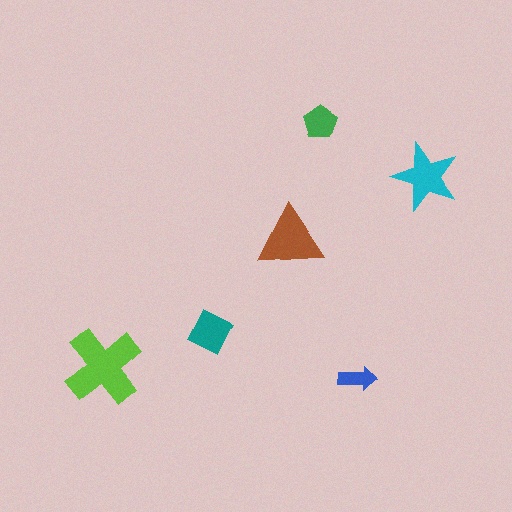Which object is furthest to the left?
The lime cross is leftmost.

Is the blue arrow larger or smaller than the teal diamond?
Smaller.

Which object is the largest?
The lime cross.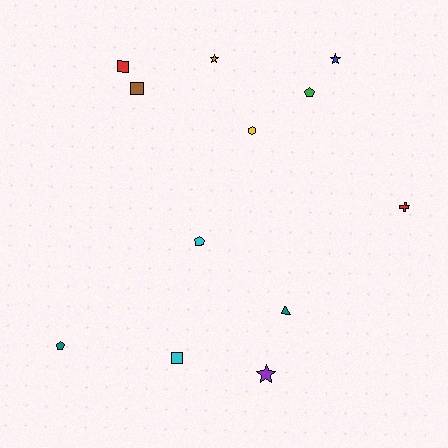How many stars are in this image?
There are 3 stars.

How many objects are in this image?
There are 12 objects.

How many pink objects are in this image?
There are no pink objects.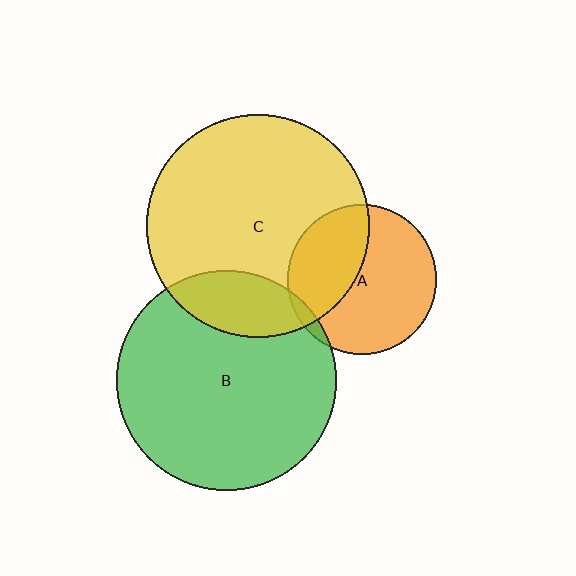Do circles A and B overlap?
Yes.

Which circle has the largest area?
Circle C (yellow).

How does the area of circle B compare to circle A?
Approximately 2.2 times.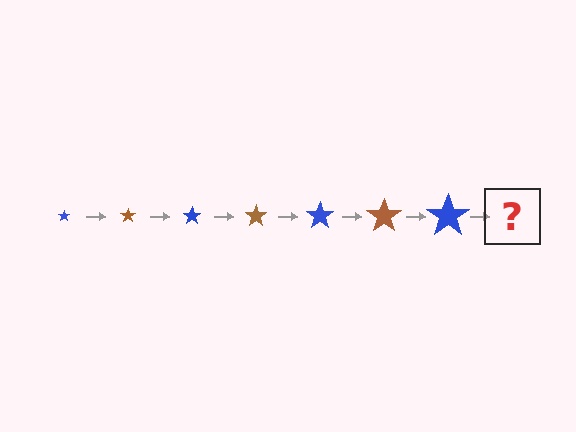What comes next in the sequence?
The next element should be a brown star, larger than the previous one.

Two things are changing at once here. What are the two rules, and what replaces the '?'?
The two rules are that the star grows larger each step and the color cycles through blue and brown. The '?' should be a brown star, larger than the previous one.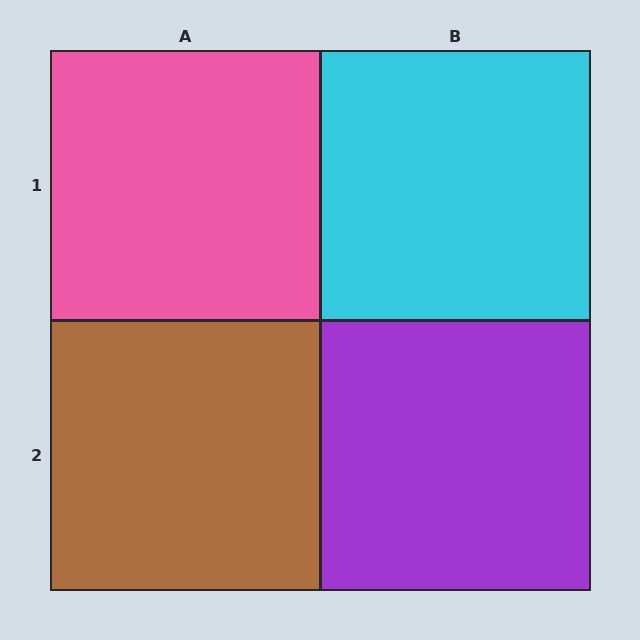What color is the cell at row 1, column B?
Cyan.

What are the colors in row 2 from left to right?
Brown, purple.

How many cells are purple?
1 cell is purple.